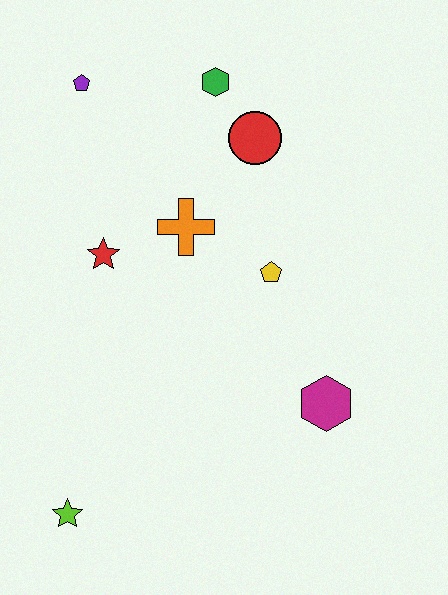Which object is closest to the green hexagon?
The red circle is closest to the green hexagon.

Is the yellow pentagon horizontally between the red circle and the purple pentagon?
No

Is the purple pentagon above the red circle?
Yes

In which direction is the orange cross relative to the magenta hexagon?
The orange cross is above the magenta hexagon.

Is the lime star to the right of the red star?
No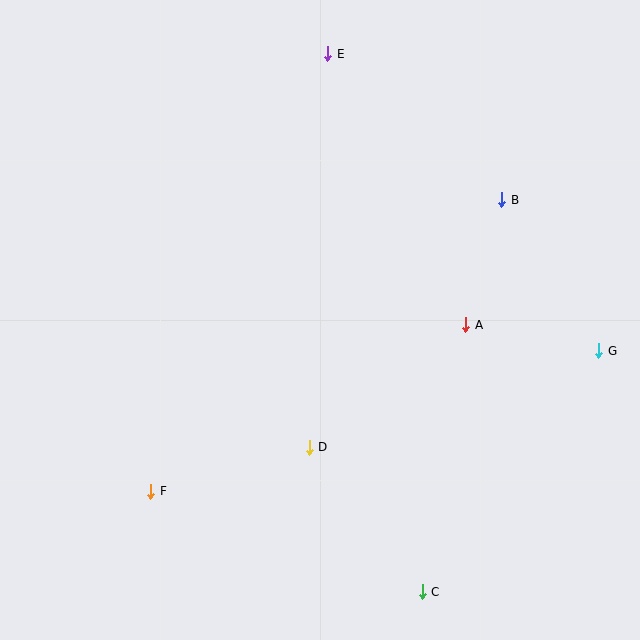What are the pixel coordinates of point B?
Point B is at (502, 200).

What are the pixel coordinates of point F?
Point F is at (151, 491).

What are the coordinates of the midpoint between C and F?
The midpoint between C and F is at (287, 541).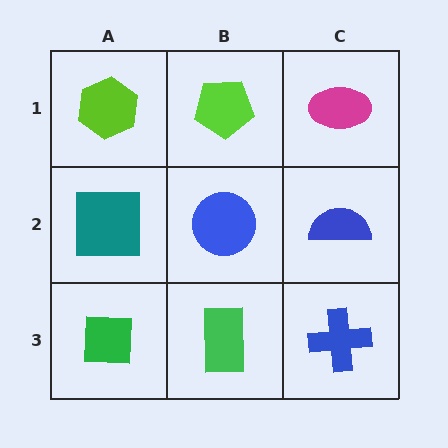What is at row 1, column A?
A lime hexagon.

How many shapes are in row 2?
3 shapes.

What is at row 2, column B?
A blue circle.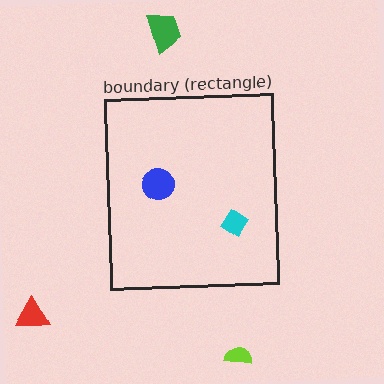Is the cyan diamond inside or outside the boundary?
Inside.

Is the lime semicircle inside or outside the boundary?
Outside.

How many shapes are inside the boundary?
2 inside, 3 outside.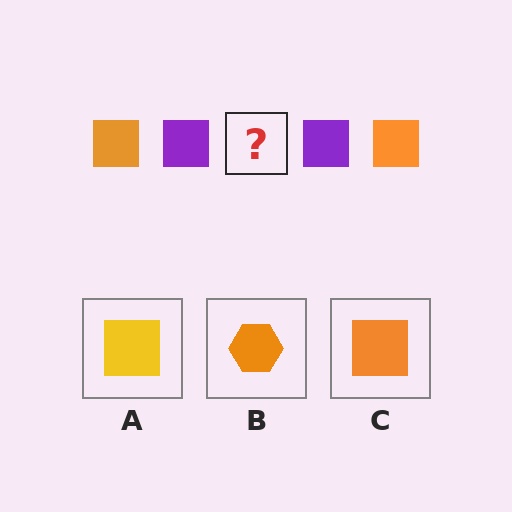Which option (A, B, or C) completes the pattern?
C.